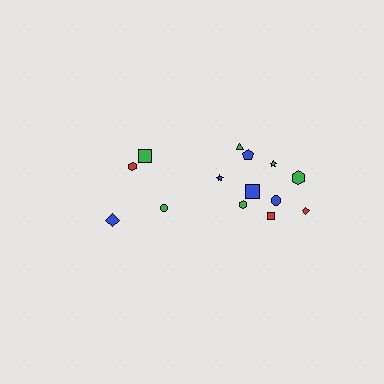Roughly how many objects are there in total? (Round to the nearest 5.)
Roughly 15 objects in total.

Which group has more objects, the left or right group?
The right group.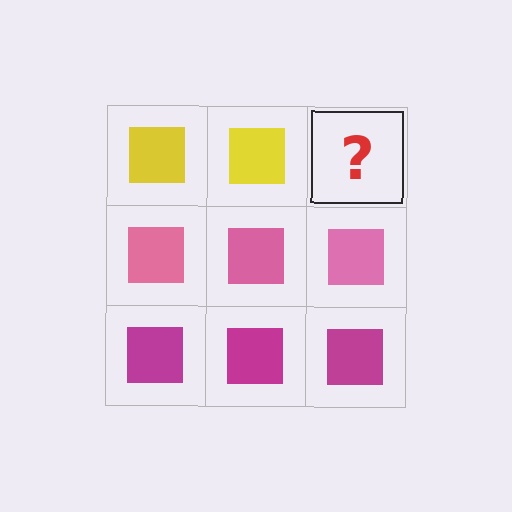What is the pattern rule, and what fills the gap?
The rule is that each row has a consistent color. The gap should be filled with a yellow square.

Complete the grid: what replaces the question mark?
The question mark should be replaced with a yellow square.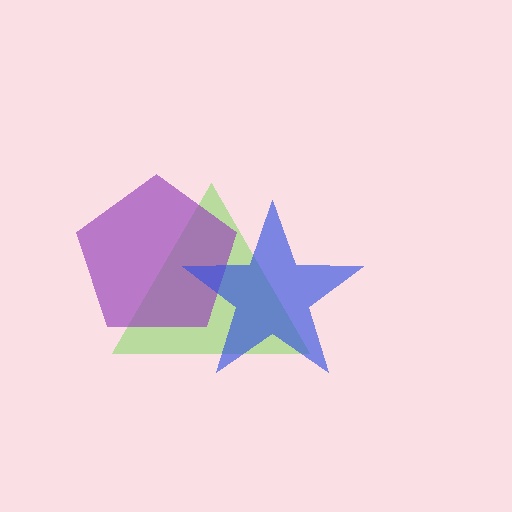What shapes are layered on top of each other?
The layered shapes are: a lime triangle, a purple pentagon, a blue star.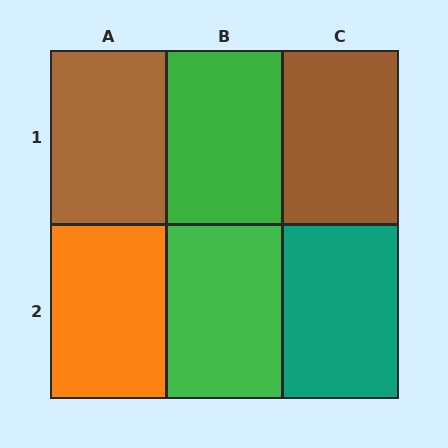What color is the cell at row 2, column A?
Orange.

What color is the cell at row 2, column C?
Teal.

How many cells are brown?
2 cells are brown.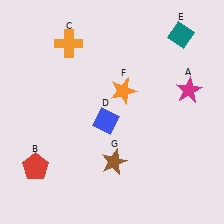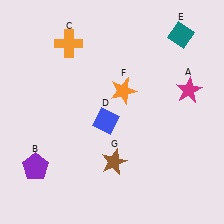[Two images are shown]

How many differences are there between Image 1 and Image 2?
There is 1 difference between the two images.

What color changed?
The pentagon (B) changed from red in Image 1 to purple in Image 2.